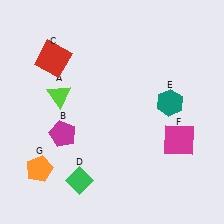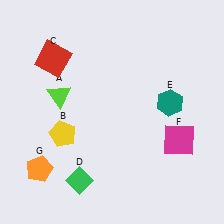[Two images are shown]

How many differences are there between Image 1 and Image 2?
There is 1 difference between the two images.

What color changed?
The pentagon (B) changed from magenta in Image 1 to yellow in Image 2.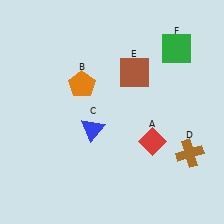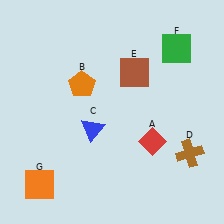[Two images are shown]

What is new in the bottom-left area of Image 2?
An orange square (G) was added in the bottom-left area of Image 2.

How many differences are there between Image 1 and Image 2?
There is 1 difference between the two images.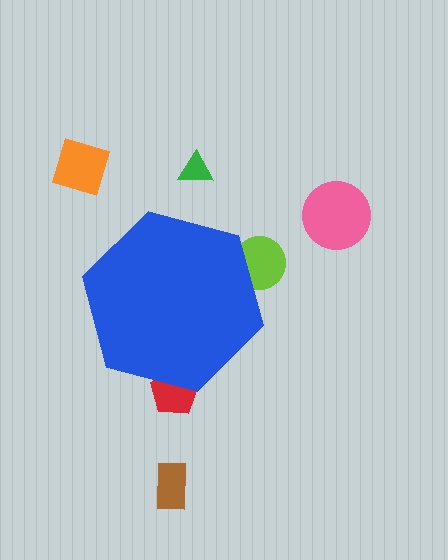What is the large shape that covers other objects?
A blue hexagon.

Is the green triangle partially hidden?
No, the green triangle is fully visible.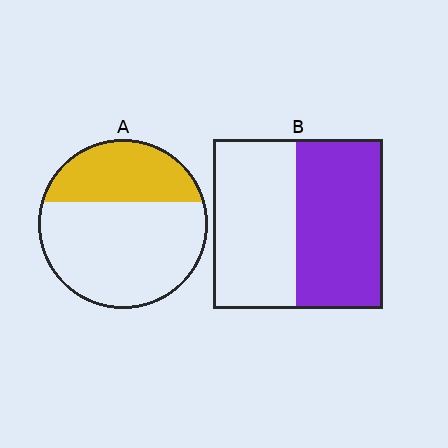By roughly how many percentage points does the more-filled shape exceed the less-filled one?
By roughly 15 percentage points (B over A).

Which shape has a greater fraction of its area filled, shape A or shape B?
Shape B.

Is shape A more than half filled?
No.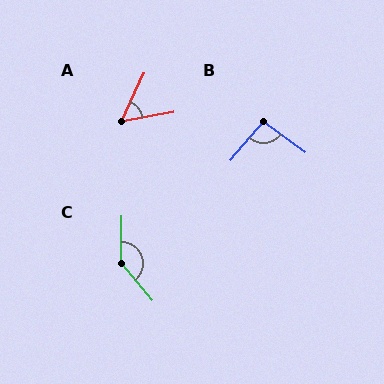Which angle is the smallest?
A, at approximately 56 degrees.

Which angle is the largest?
C, at approximately 139 degrees.